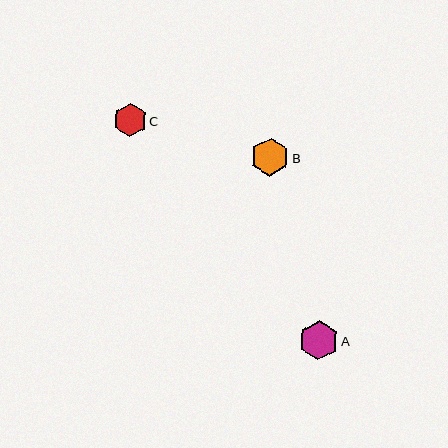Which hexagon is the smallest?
Hexagon C is the smallest with a size of approximately 33 pixels.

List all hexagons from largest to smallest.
From largest to smallest: A, B, C.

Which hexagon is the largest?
Hexagon A is the largest with a size of approximately 39 pixels.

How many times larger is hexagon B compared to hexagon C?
Hexagon B is approximately 1.2 times the size of hexagon C.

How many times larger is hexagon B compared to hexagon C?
Hexagon B is approximately 1.2 times the size of hexagon C.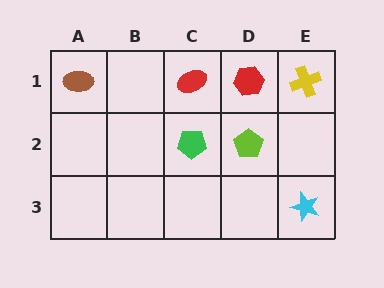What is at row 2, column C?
A green pentagon.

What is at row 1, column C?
A red ellipse.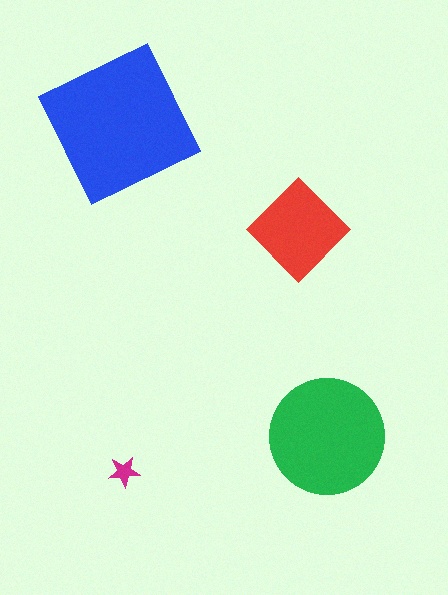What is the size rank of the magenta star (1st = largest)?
4th.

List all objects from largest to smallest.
The blue square, the green circle, the red diamond, the magenta star.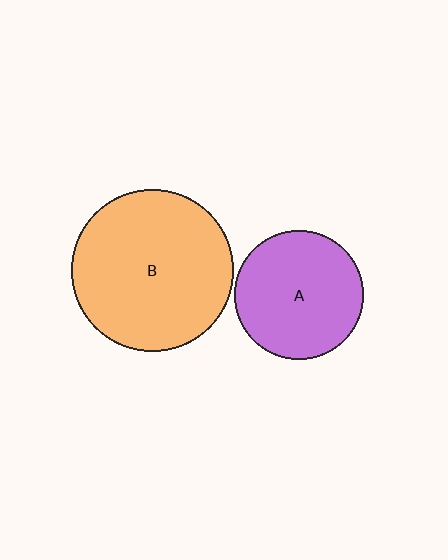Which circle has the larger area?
Circle B (orange).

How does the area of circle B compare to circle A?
Approximately 1.6 times.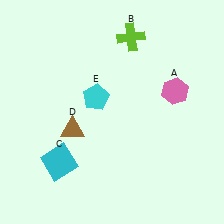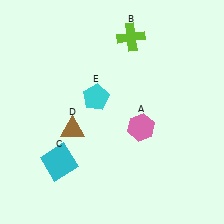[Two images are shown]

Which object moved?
The pink hexagon (A) moved down.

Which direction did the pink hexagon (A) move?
The pink hexagon (A) moved down.